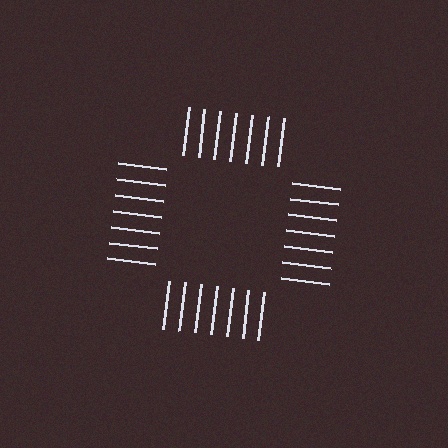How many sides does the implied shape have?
4 sides — the line-ends trace a square.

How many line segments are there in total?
28 — 7 along each of the 4 edges.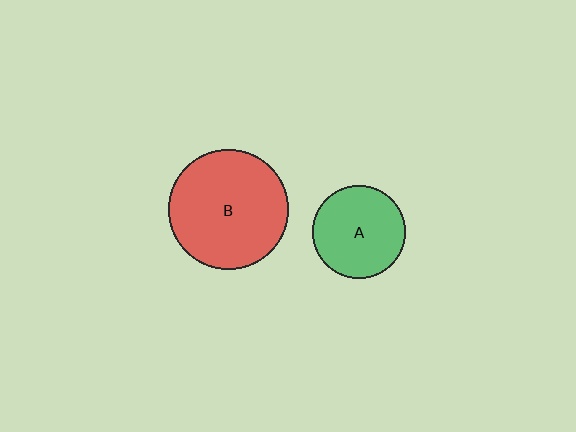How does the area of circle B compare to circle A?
Approximately 1.7 times.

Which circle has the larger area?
Circle B (red).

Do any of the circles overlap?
No, none of the circles overlap.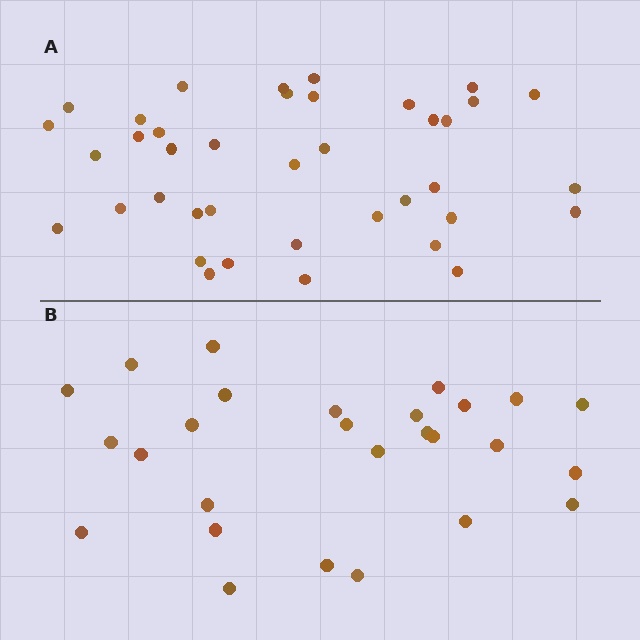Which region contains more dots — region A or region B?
Region A (the top region) has more dots.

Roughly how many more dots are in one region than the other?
Region A has roughly 12 or so more dots than region B.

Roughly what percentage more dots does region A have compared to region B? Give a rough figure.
About 45% more.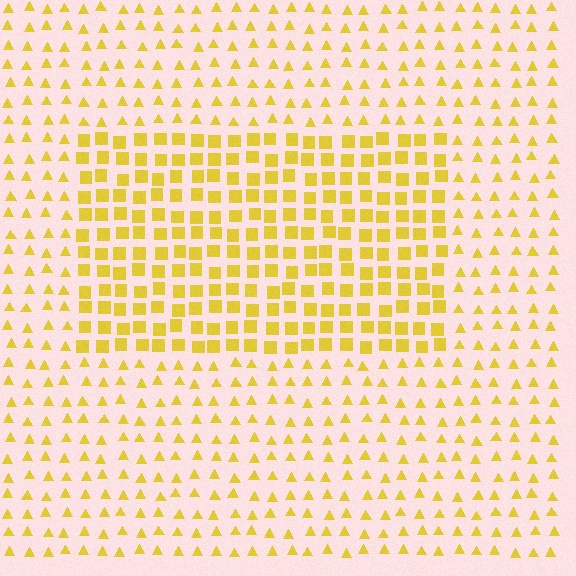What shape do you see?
I see a rectangle.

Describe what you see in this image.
The image is filled with small yellow elements arranged in a uniform grid. A rectangle-shaped region contains squares, while the surrounding area contains triangles. The boundary is defined purely by the change in element shape.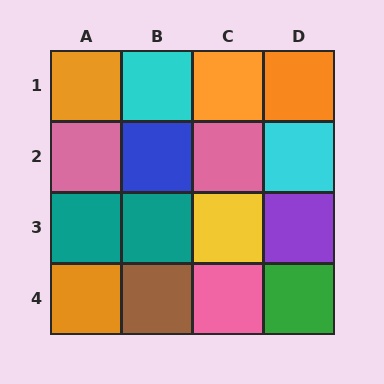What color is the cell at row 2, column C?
Pink.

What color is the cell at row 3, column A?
Teal.